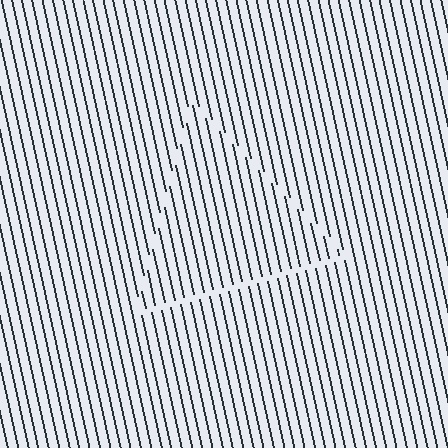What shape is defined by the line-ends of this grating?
An illusory triangle. The interior of the shape contains the same grating, shifted by half a period — the contour is defined by the phase discontinuity where line-ends from the inner and outer gratings abut.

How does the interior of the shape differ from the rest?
The interior of the shape contains the same grating, shifted by half a period — the contour is defined by the phase discontinuity where line-ends from the inner and outer gratings abut.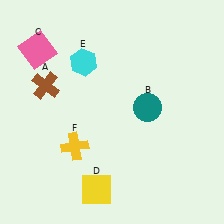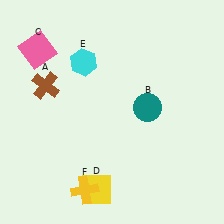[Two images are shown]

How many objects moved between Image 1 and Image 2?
1 object moved between the two images.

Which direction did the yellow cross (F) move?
The yellow cross (F) moved down.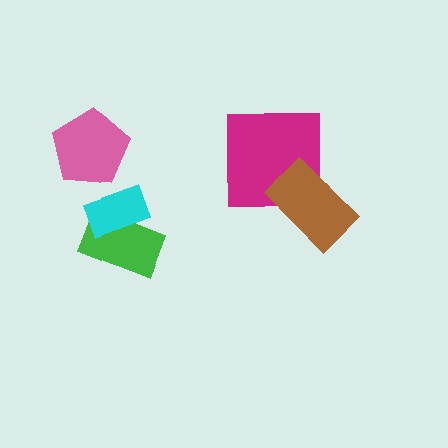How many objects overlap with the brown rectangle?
1 object overlaps with the brown rectangle.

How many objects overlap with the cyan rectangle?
1 object overlaps with the cyan rectangle.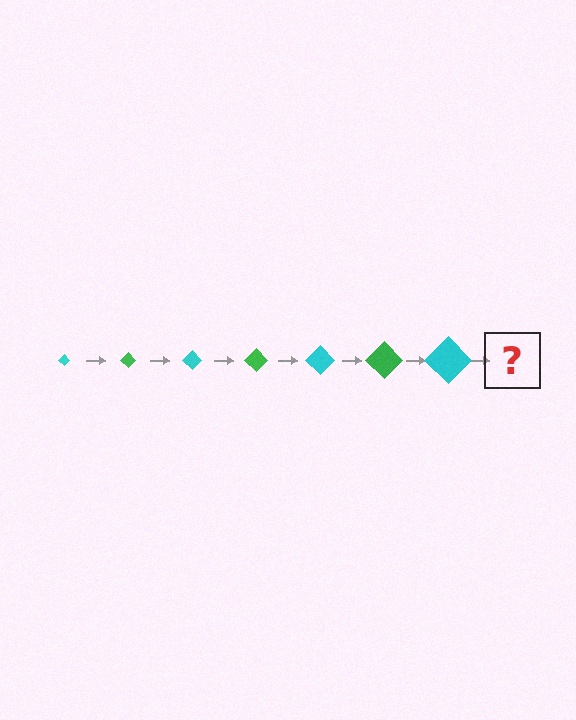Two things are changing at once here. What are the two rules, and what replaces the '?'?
The two rules are that the diamond grows larger each step and the color cycles through cyan and green. The '?' should be a green diamond, larger than the previous one.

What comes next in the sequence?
The next element should be a green diamond, larger than the previous one.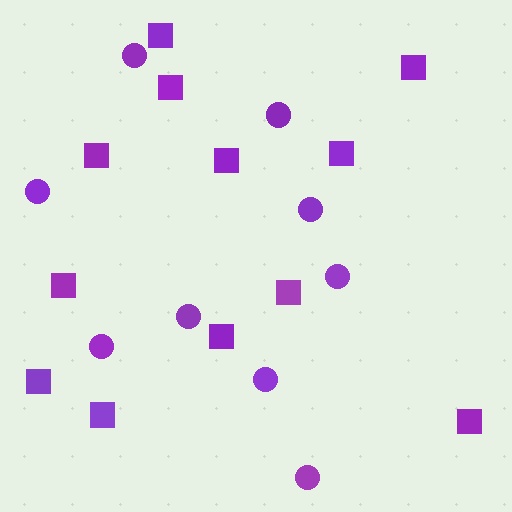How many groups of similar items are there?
There are 2 groups: one group of squares (12) and one group of circles (9).